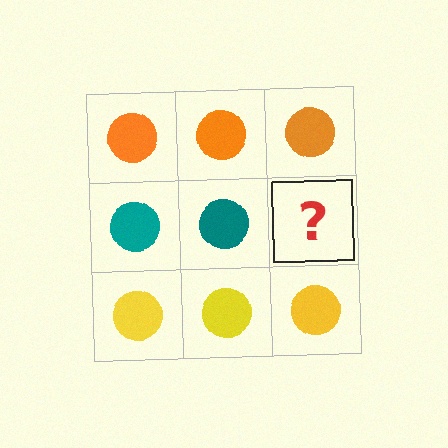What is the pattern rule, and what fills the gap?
The rule is that each row has a consistent color. The gap should be filled with a teal circle.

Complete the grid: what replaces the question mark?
The question mark should be replaced with a teal circle.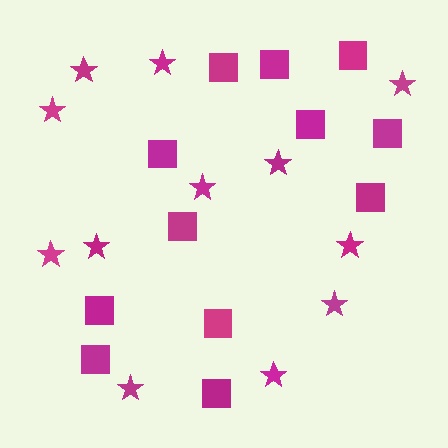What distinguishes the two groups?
There are 2 groups: one group of squares (12) and one group of stars (12).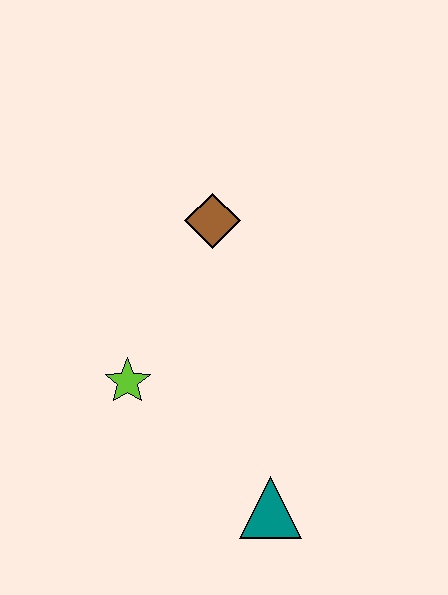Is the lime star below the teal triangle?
No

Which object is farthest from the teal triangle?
The brown diamond is farthest from the teal triangle.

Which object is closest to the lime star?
The brown diamond is closest to the lime star.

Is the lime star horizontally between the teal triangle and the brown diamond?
No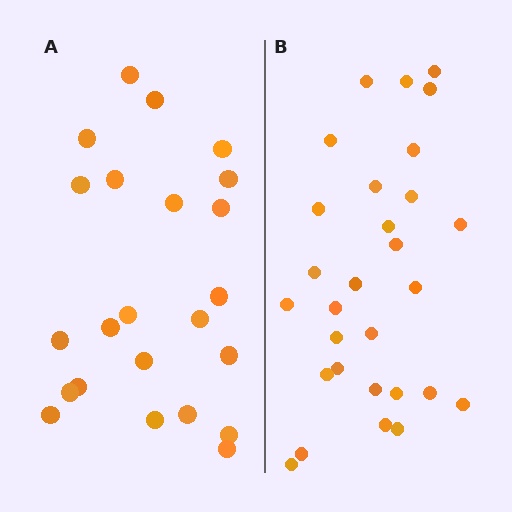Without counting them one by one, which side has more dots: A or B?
Region B (the right region) has more dots.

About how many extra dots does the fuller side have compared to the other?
Region B has about 6 more dots than region A.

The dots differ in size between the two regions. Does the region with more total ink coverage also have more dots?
No. Region A has more total ink coverage because its dots are larger, but region B actually contains more individual dots. Total area can be misleading — the number of items is what matters here.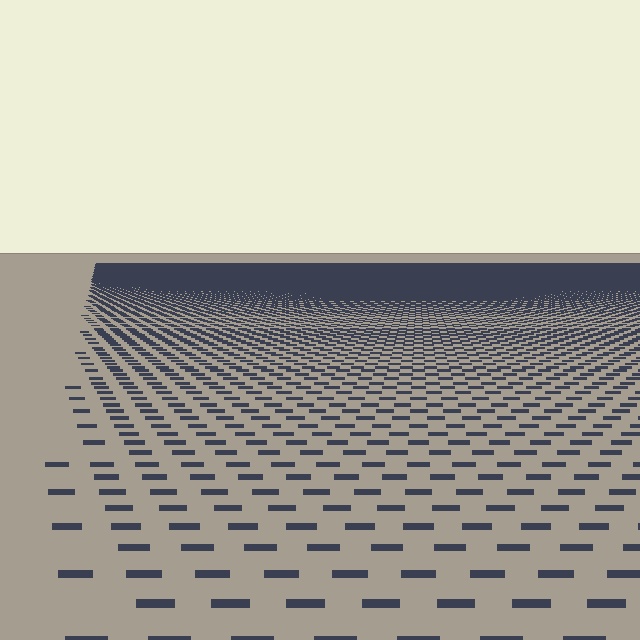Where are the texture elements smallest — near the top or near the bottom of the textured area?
Near the top.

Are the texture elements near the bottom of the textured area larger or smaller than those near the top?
Larger. Near the bottom, elements are closer to the viewer and appear at a bigger on-screen size.